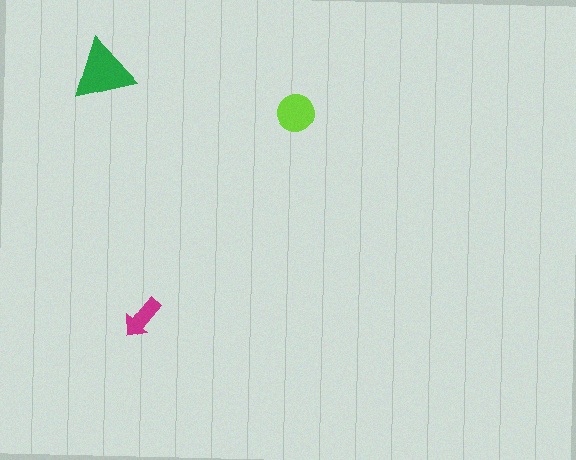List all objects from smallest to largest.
The magenta arrow, the lime circle, the green triangle.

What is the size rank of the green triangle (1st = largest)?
1st.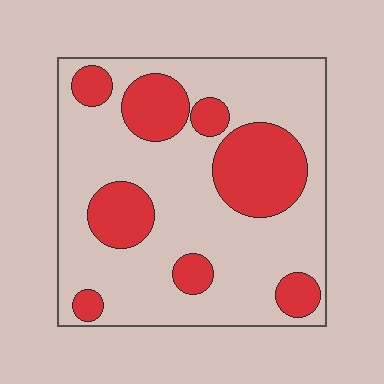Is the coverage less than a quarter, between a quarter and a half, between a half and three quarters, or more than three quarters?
Between a quarter and a half.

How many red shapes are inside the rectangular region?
8.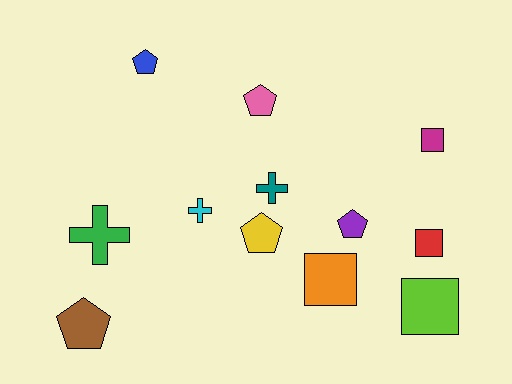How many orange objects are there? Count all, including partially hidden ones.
There is 1 orange object.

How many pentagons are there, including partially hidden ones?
There are 5 pentagons.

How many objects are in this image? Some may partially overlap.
There are 12 objects.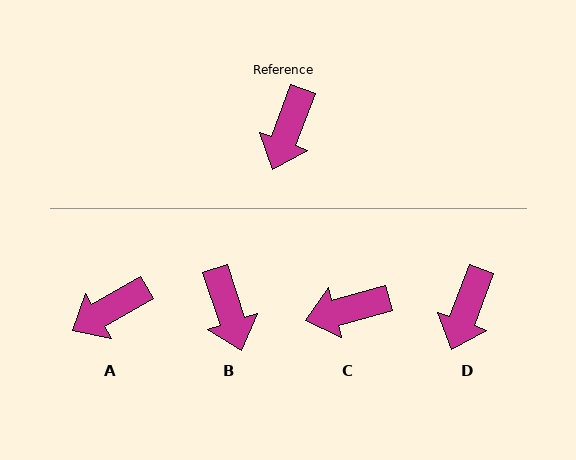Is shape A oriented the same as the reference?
No, it is off by about 39 degrees.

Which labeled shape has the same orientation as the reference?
D.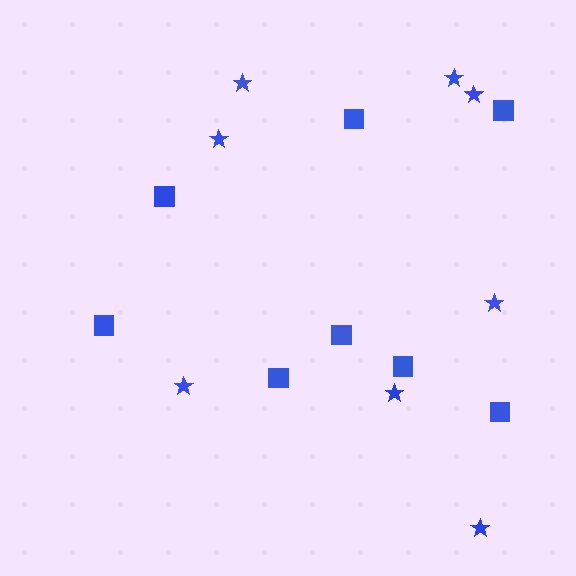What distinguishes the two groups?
There are 2 groups: one group of stars (8) and one group of squares (8).